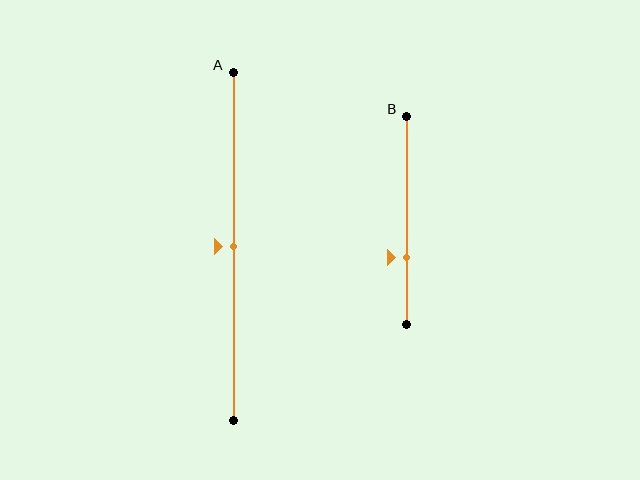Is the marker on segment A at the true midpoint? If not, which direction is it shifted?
Yes, the marker on segment A is at the true midpoint.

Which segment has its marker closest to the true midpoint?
Segment A has its marker closest to the true midpoint.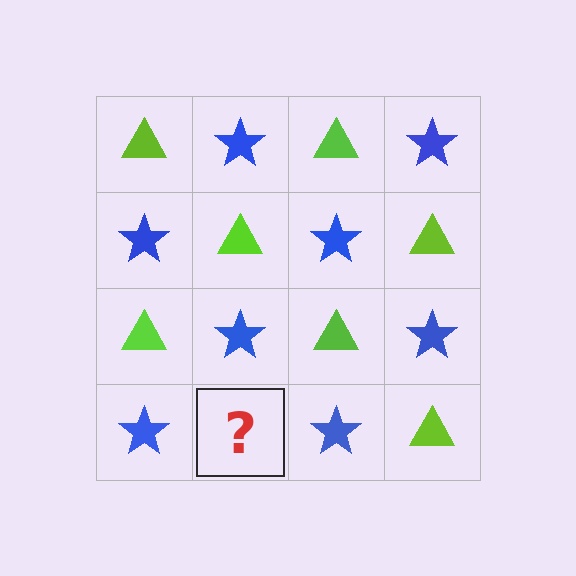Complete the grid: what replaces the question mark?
The question mark should be replaced with a lime triangle.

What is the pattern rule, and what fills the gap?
The rule is that it alternates lime triangle and blue star in a checkerboard pattern. The gap should be filled with a lime triangle.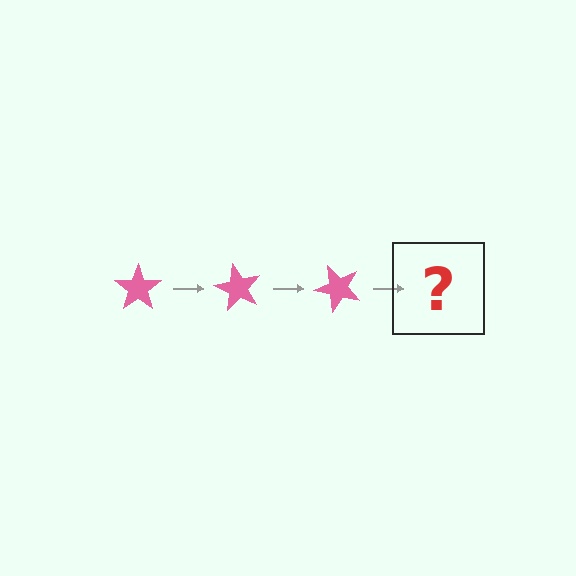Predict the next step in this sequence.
The next step is a pink star rotated 180 degrees.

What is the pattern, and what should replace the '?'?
The pattern is that the star rotates 60 degrees each step. The '?' should be a pink star rotated 180 degrees.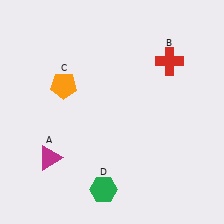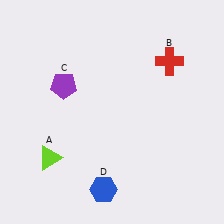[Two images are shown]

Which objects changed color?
A changed from magenta to lime. C changed from orange to purple. D changed from green to blue.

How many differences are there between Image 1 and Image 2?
There are 3 differences between the two images.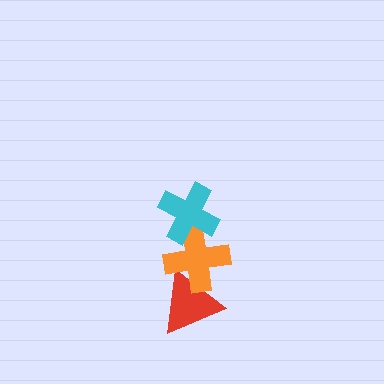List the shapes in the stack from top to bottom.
From top to bottom: the cyan cross, the orange cross, the red triangle.